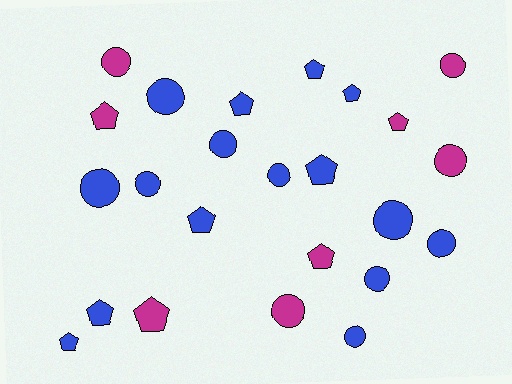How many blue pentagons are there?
There are 7 blue pentagons.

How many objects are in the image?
There are 24 objects.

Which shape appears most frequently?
Circle, with 13 objects.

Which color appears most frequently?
Blue, with 16 objects.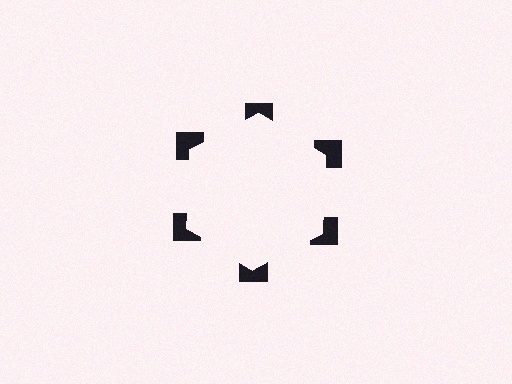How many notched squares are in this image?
There are 6 — one at each vertex of the illusory hexagon.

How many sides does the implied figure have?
6 sides.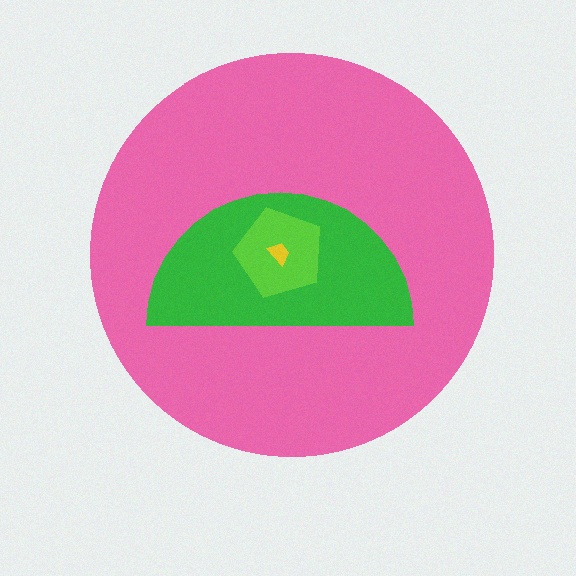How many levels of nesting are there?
4.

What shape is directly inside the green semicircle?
The lime pentagon.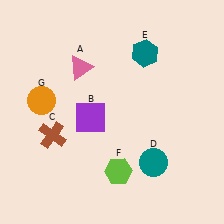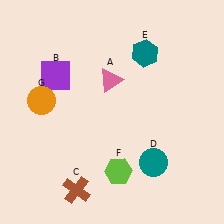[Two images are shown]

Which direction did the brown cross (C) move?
The brown cross (C) moved down.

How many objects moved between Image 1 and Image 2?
3 objects moved between the two images.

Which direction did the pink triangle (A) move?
The pink triangle (A) moved right.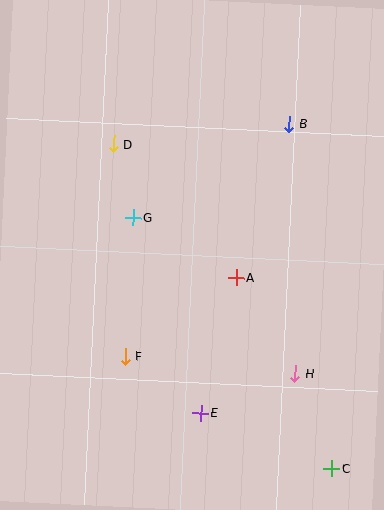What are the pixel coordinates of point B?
Point B is at (289, 124).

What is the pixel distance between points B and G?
The distance between B and G is 182 pixels.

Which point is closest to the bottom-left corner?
Point F is closest to the bottom-left corner.